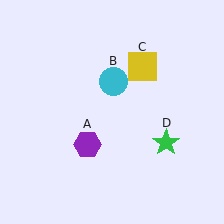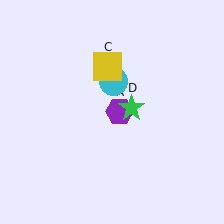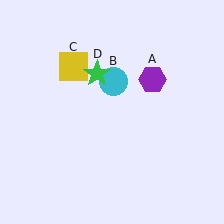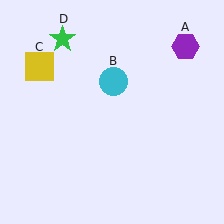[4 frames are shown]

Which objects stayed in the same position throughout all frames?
Cyan circle (object B) remained stationary.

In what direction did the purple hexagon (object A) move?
The purple hexagon (object A) moved up and to the right.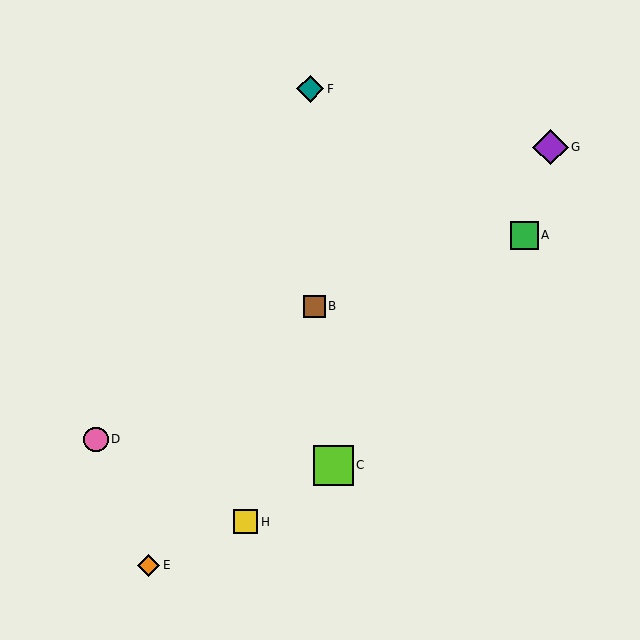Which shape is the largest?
The lime square (labeled C) is the largest.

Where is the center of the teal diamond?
The center of the teal diamond is at (310, 89).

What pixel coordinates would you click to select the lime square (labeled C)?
Click at (334, 465) to select the lime square C.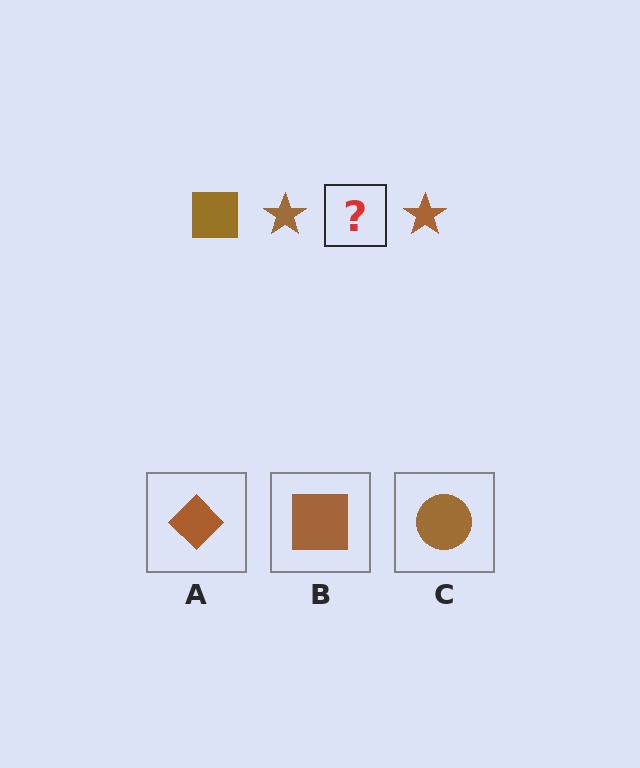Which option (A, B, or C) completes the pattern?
B.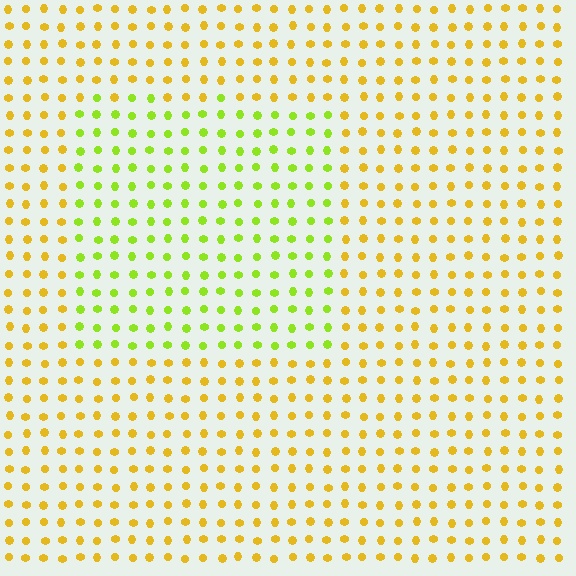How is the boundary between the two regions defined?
The boundary is defined purely by a slight shift in hue (about 40 degrees). Spacing, size, and orientation are identical on both sides.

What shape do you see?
I see a rectangle.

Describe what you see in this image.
The image is filled with small yellow elements in a uniform arrangement. A rectangle-shaped region is visible where the elements are tinted to a slightly different hue, forming a subtle color boundary.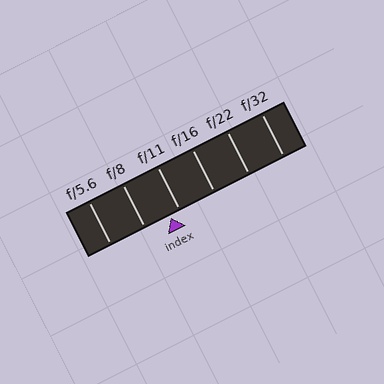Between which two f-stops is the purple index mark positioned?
The index mark is between f/8 and f/11.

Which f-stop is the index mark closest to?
The index mark is closest to f/11.